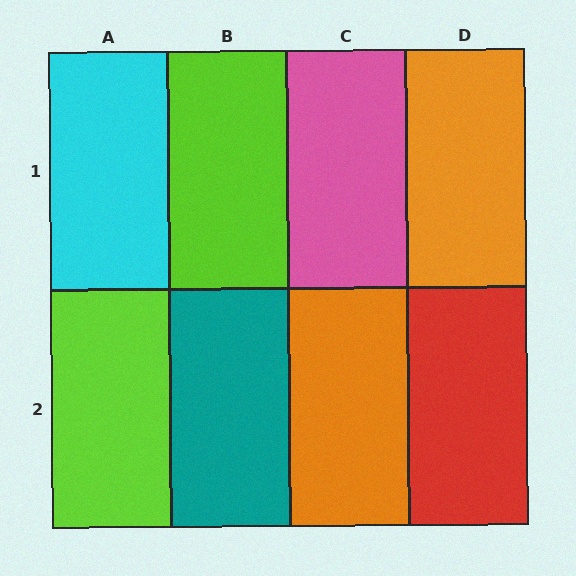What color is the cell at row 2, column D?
Red.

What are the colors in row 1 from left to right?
Cyan, lime, pink, orange.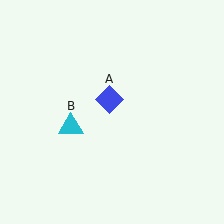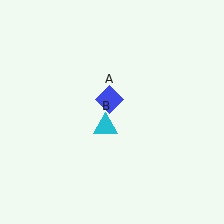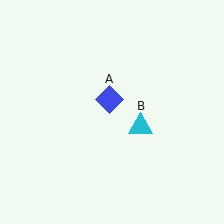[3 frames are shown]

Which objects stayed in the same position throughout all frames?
Blue diamond (object A) remained stationary.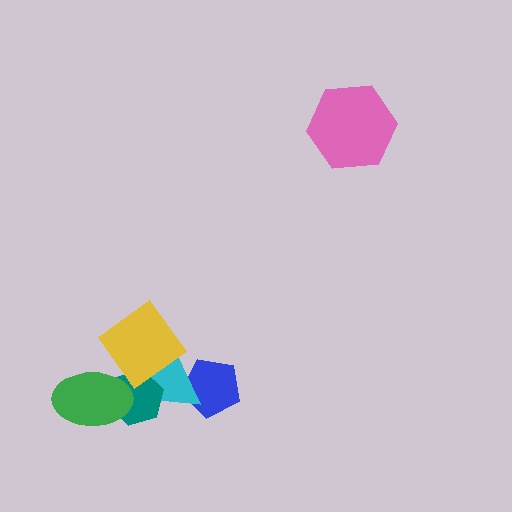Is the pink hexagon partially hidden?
No, no other shape covers it.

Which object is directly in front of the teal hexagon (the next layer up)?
The yellow diamond is directly in front of the teal hexagon.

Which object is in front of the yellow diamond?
The green ellipse is in front of the yellow diamond.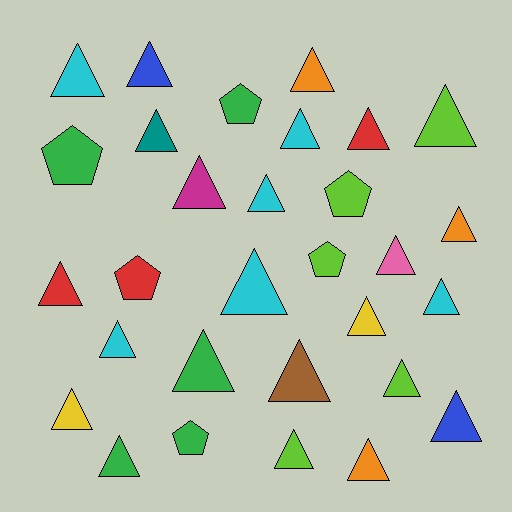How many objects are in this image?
There are 30 objects.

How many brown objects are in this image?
There is 1 brown object.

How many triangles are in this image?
There are 24 triangles.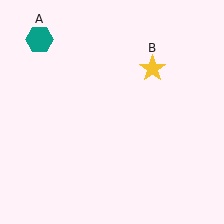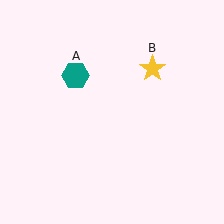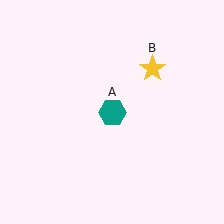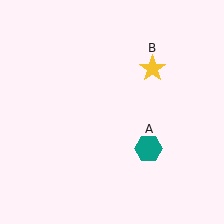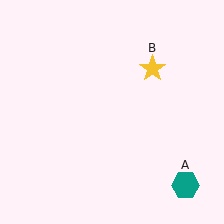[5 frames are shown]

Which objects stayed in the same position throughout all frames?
Yellow star (object B) remained stationary.